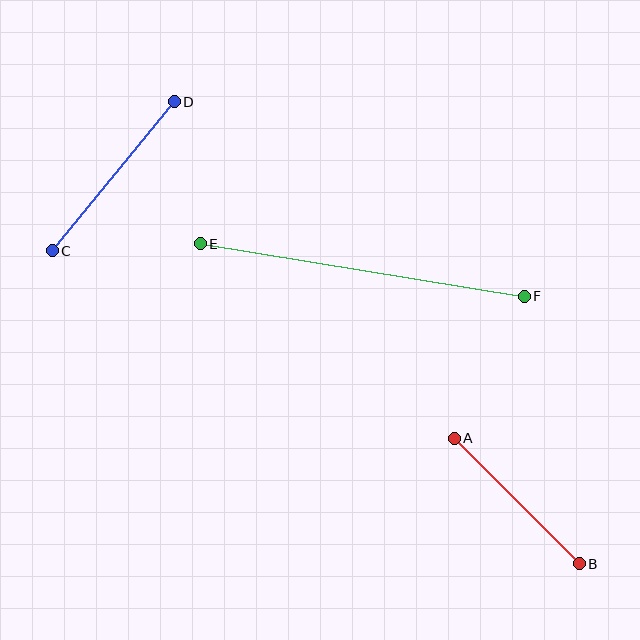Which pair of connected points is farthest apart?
Points E and F are farthest apart.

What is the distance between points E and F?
The distance is approximately 328 pixels.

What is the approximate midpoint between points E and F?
The midpoint is at approximately (362, 270) pixels.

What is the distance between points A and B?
The distance is approximately 177 pixels.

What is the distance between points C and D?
The distance is approximately 193 pixels.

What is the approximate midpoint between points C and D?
The midpoint is at approximately (113, 176) pixels.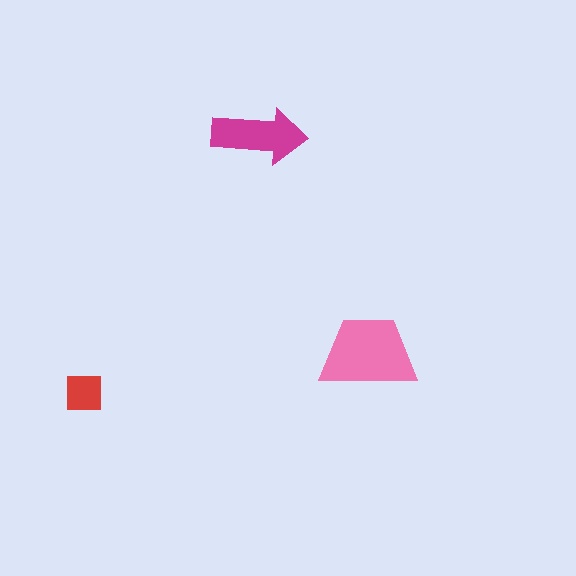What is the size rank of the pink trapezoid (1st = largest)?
1st.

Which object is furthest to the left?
The red square is leftmost.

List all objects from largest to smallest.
The pink trapezoid, the magenta arrow, the red square.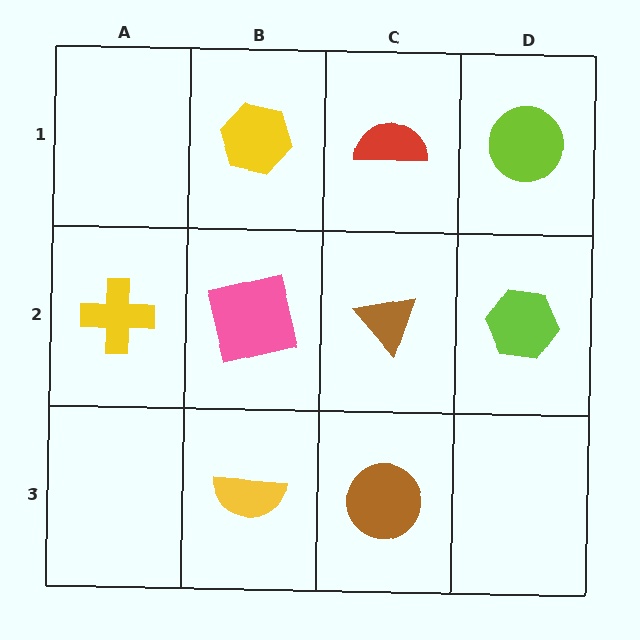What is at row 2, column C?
A brown triangle.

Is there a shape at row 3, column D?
No, that cell is empty.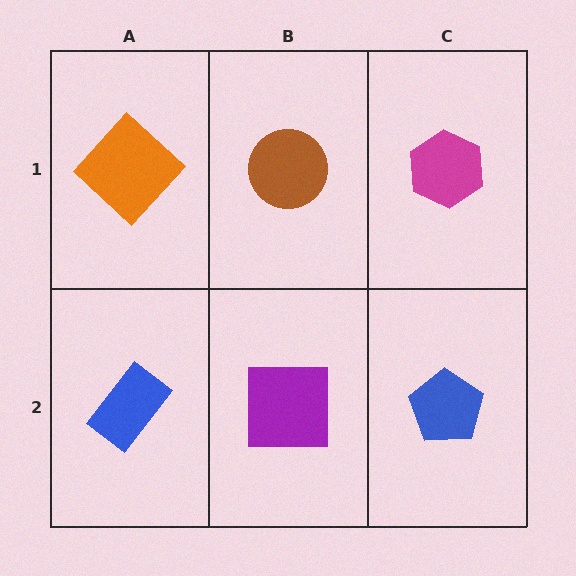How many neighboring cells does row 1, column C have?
2.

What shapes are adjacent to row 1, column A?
A blue rectangle (row 2, column A), a brown circle (row 1, column B).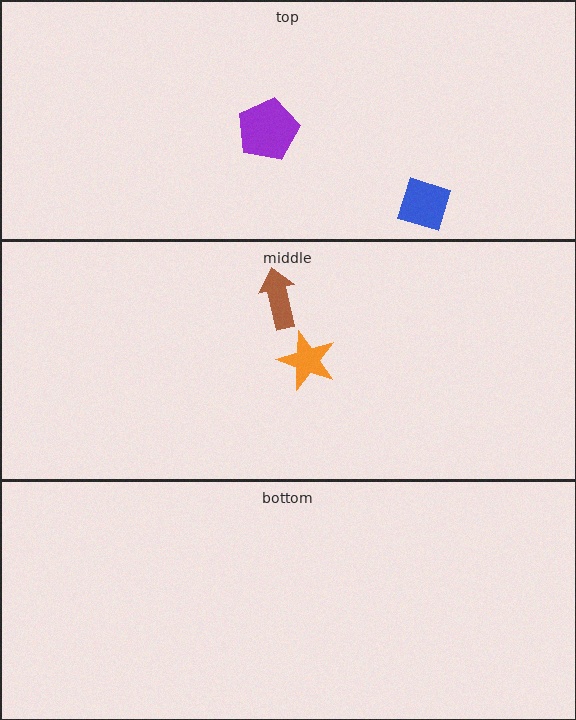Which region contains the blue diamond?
The top region.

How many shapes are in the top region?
2.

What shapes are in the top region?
The purple pentagon, the blue diamond.